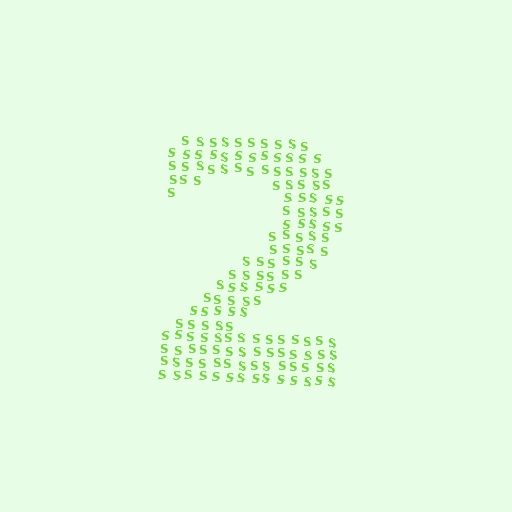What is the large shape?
The large shape is the digit 2.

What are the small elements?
The small elements are letter S's.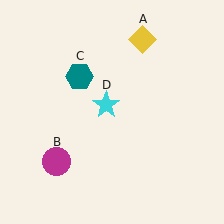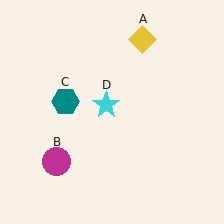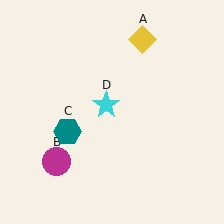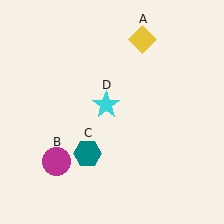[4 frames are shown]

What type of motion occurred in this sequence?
The teal hexagon (object C) rotated counterclockwise around the center of the scene.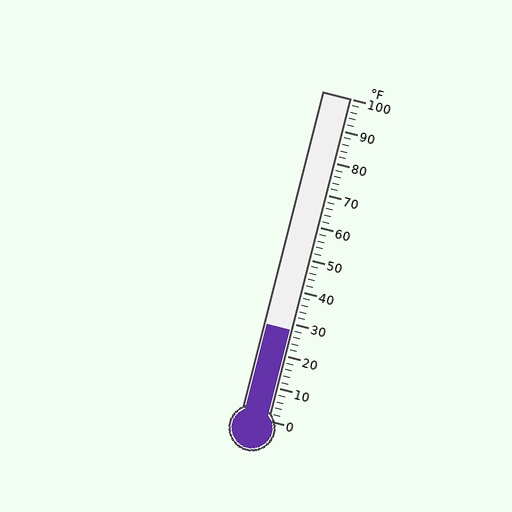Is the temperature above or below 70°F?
The temperature is below 70°F.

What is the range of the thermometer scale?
The thermometer scale ranges from 0°F to 100°F.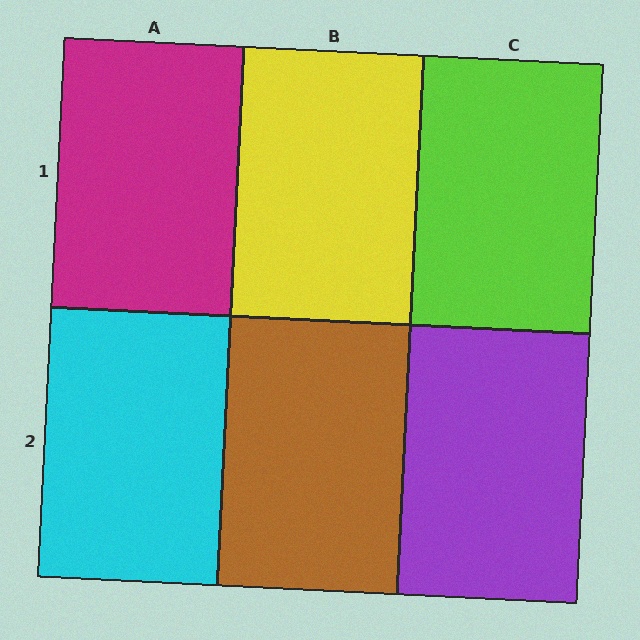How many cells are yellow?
1 cell is yellow.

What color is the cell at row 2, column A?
Cyan.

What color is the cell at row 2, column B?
Brown.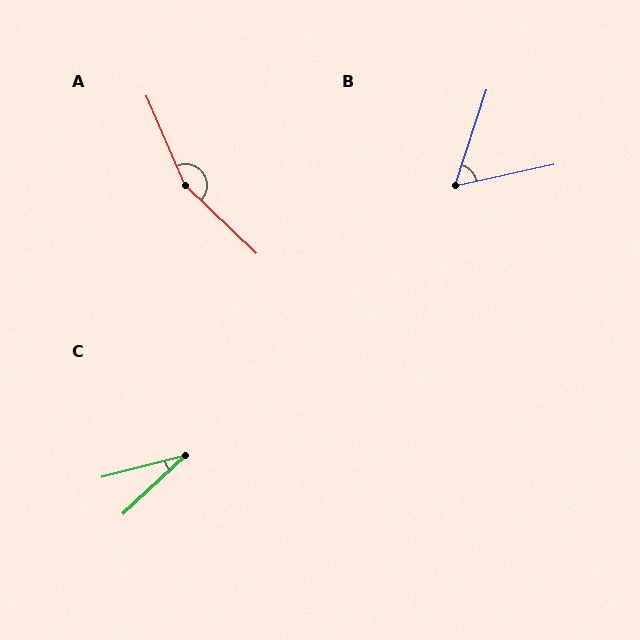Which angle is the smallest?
C, at approximately 28 degrees.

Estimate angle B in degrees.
Approximately 60 degrees.